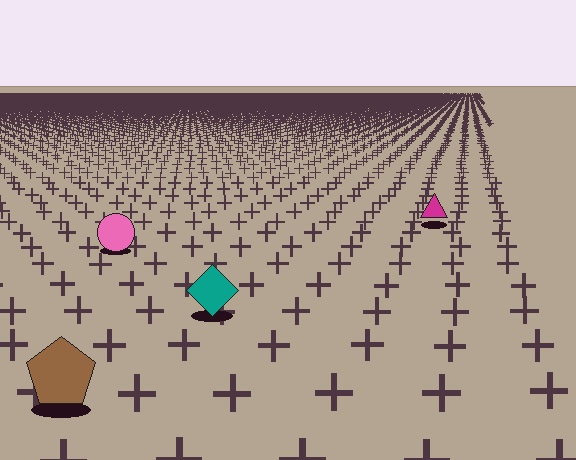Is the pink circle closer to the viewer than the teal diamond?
No. The teal diamond is closer — you can tell from the texture gradient: the ground texture is coarser near it.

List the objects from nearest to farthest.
From nearest to farthest: the brown pentagon, the teal diamond, the pink circle, the magenta triangle.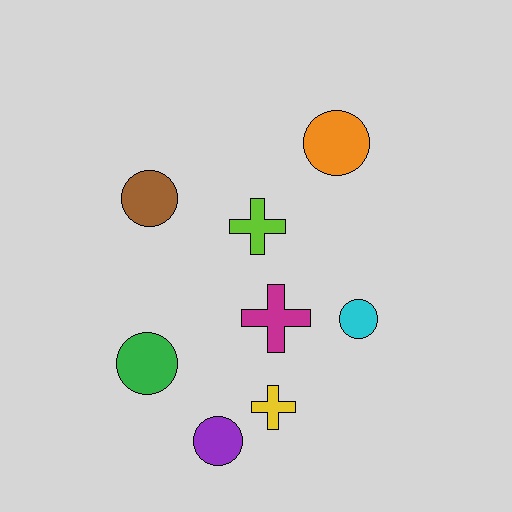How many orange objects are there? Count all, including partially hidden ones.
There is 1 orange object.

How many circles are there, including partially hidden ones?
There are 5 circles.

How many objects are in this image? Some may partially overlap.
There are 8 objects.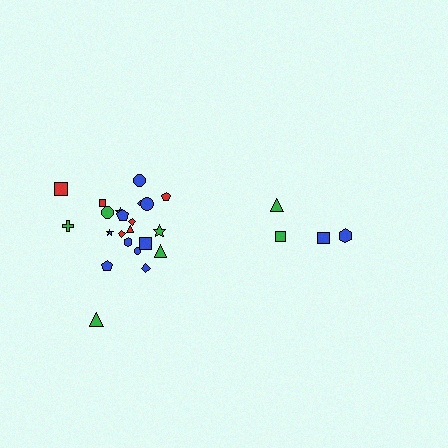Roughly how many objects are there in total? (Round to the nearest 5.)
Roughly 25 objects in total.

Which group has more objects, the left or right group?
The left group.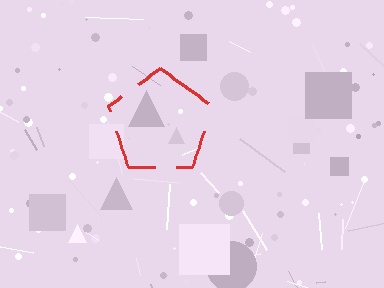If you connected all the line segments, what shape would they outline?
They would outline a pentagon.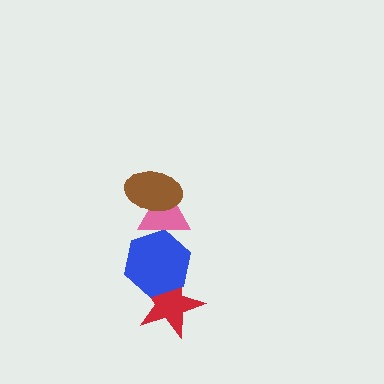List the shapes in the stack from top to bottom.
From top to bottom: the brown ellipse, the pink triangle, the blue hexagon, the red star.